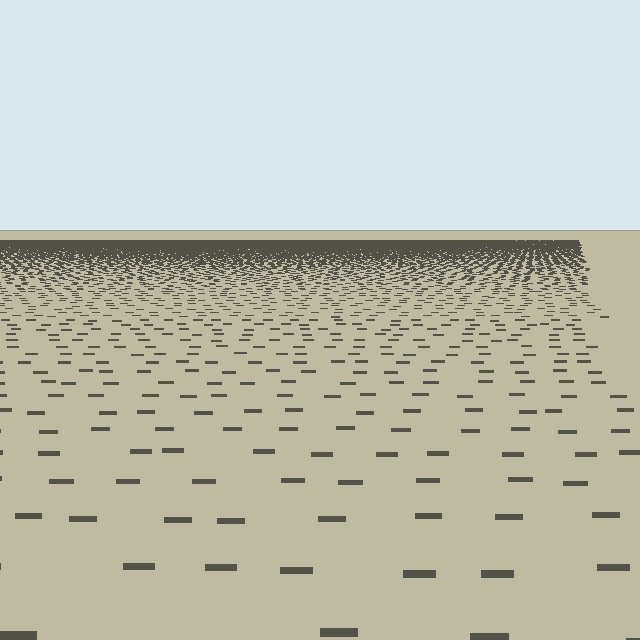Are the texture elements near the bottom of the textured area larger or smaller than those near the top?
Larger. Near the bottom, elements are closer to the viewer and appear at a bigger on-screen size.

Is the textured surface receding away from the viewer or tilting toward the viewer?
The surface is receding away from the viewer. Texture elements get smaller and denser toward the top.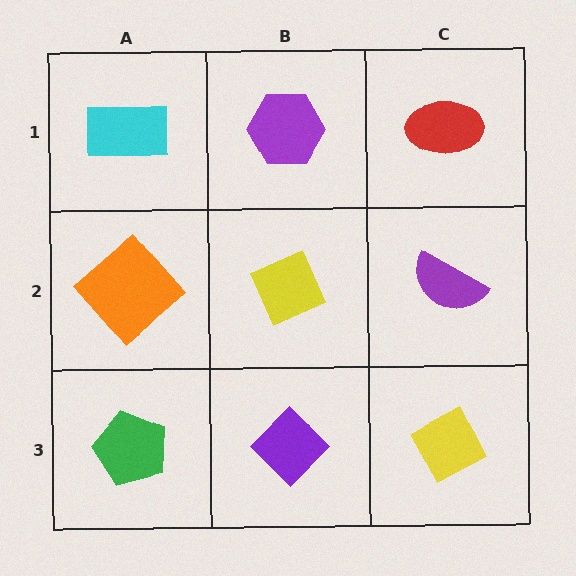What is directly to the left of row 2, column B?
An orange diamond.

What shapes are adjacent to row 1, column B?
A yellow diamond (row 2, column B), a cyan rectangle (row 1, column A), a red ellipse (row 1, column C).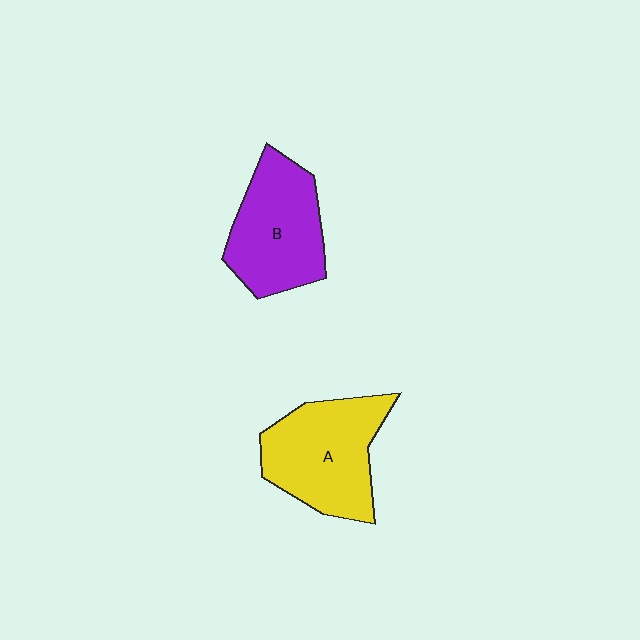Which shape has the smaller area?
Shape B (purple).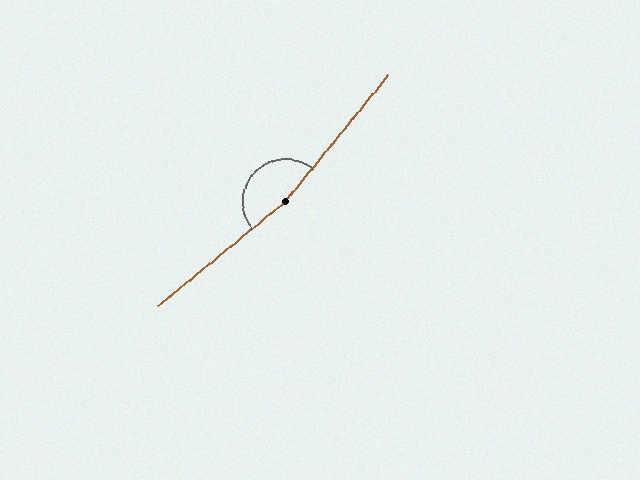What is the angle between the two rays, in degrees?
Approximately 168 degrees.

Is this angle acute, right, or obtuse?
It is obtuse.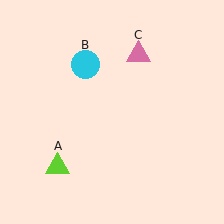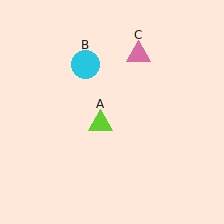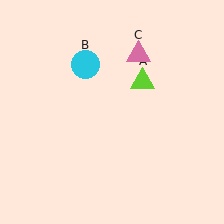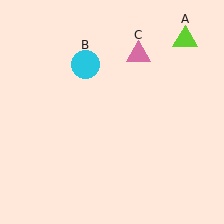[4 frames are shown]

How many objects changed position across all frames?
1 object changed position: lime triangle (object A).